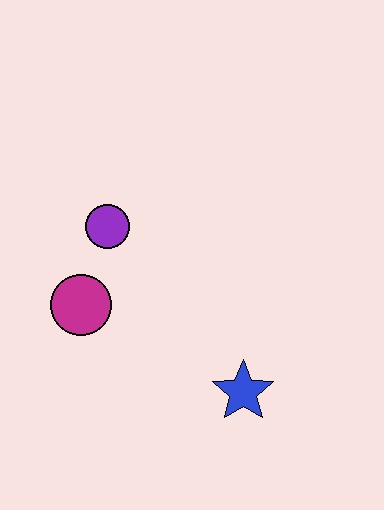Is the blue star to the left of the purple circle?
No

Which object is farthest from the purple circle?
The blue star is farthest from the purple circle.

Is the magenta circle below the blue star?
No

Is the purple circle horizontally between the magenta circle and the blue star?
Yes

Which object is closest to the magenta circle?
The purple circle is closest to the magenta circle.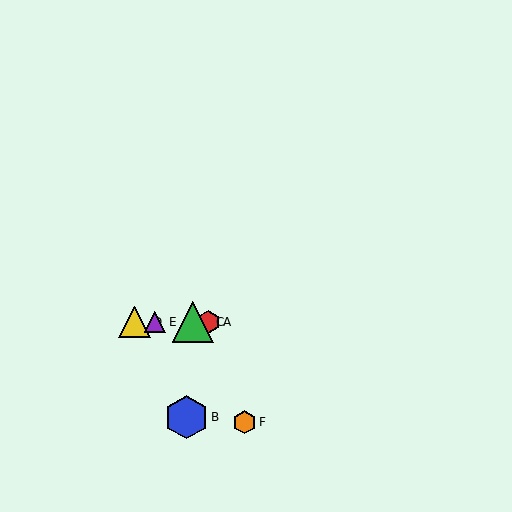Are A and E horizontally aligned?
Yes, both are at y≈322.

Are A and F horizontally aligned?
No, A is at y≈322 and F is at y≈422.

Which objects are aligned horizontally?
Objects A, C, D, E are aligned horizontally.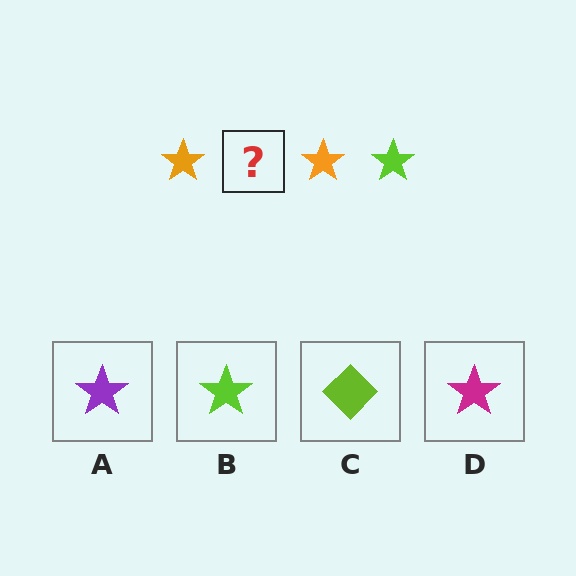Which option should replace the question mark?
Option B.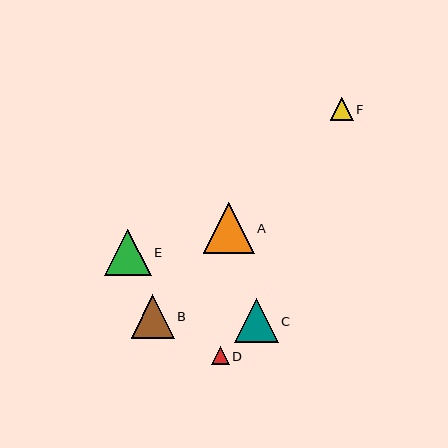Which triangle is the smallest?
Triangle D is the smallest with a size of approximately 17 pixels.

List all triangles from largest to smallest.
From largest to smallest: A, E, C, B, F, D.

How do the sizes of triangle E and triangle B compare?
Triangle E and triangle B are approximately the same size.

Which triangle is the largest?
Triangle A is the largest with a size of approximately 51 pixels.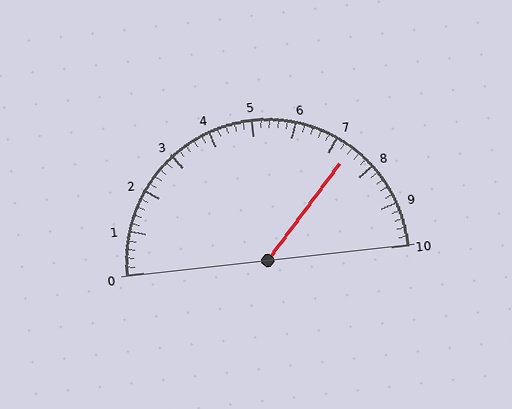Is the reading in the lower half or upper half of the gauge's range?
The reading is in the upper half of the range (0 to 10).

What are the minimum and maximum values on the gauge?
The gauge ranges from 0 to 10.